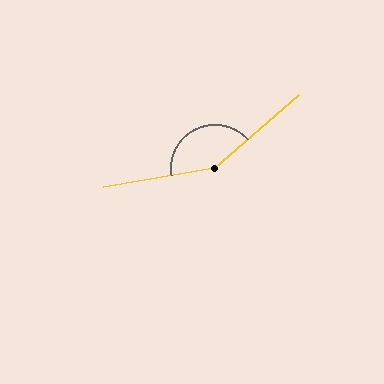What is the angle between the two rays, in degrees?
Approximately 148 degrees.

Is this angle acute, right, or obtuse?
It is obtuse.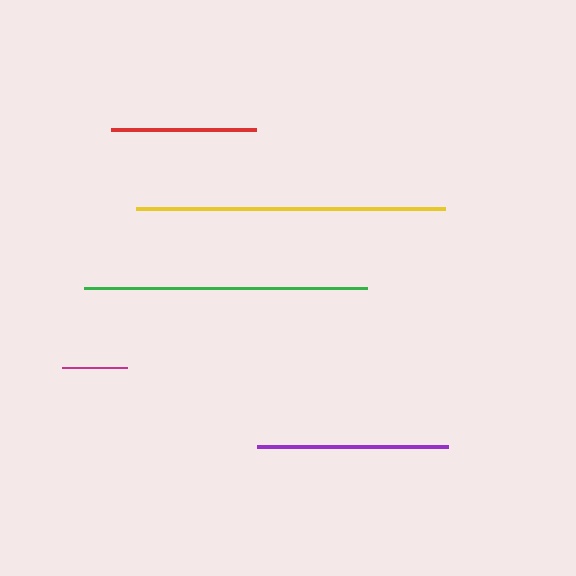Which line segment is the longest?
The yellow line is the longest at approximately 309 pixels.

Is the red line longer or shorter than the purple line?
The purple line is longer than the red line.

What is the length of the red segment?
The red segment is approximately 144 pixels long.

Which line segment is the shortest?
The magenta line is the shortest at approximately 65 pixels.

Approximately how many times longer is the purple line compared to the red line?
The purple line is approximately 1.3 times the length of the red line.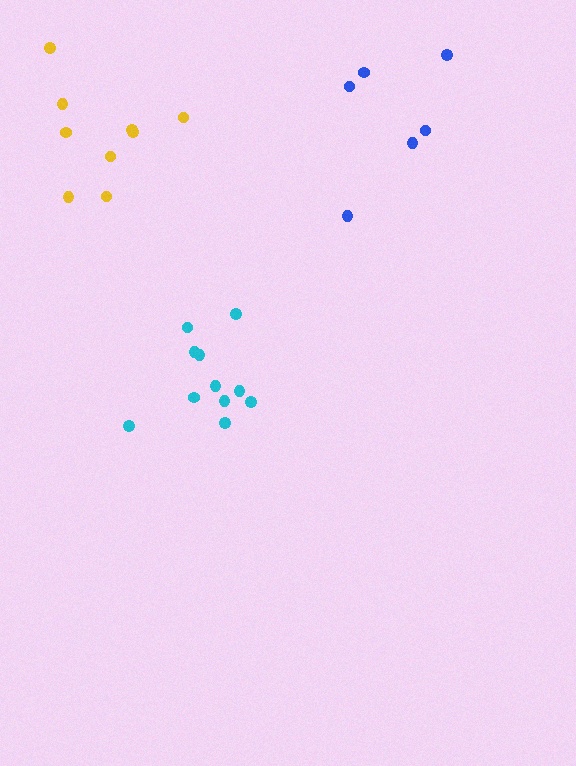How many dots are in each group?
Group 1: 6 dots, Group 2: 11 dots, Group 3: 9 dots (26 total).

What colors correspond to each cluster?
The clusters are colored: blue, cyan, yellow.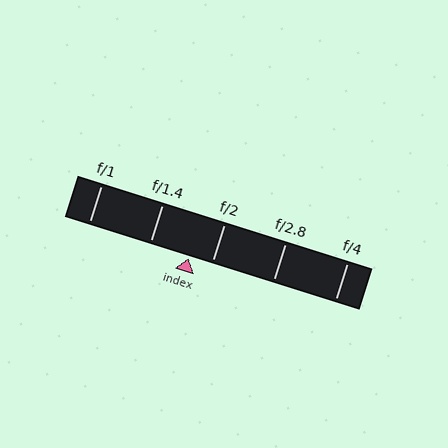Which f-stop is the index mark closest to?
The index mark is closest to f/2.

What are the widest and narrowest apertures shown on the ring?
The widest aperture shown is f/1 and the narrowest is f/4.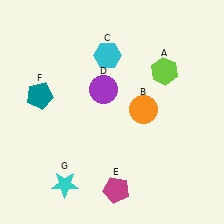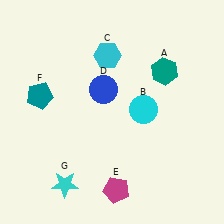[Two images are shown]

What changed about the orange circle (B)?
In Image 1, B is orange. In Image 2, it changed to cyan.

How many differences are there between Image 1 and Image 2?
There are 3 differences between the two images.